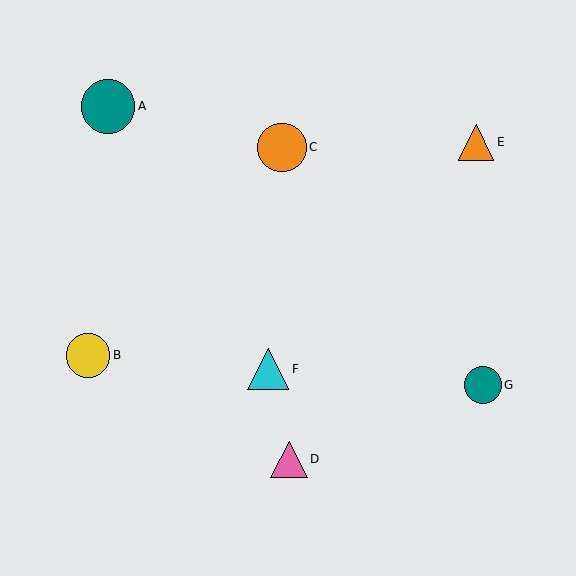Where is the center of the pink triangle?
The center of the pink triangle is at (289, 460).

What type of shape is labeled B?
Shape B is a yellow circle.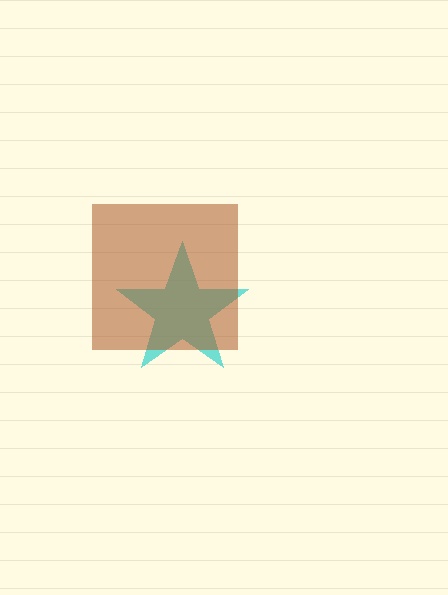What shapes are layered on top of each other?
The layered shapes are: a cyan star, a brown square.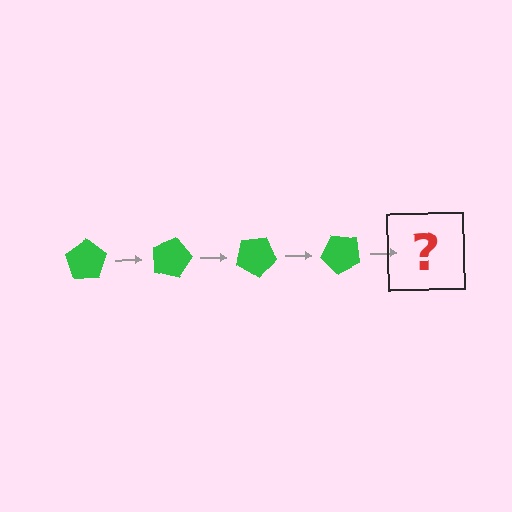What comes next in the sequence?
The next element should be a green pentagon rotated 60 degrees.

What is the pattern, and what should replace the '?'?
The pattern is that the pentagon rotates 15 degrees each step. The '?' should be a green pentagon rotated 60 degrees.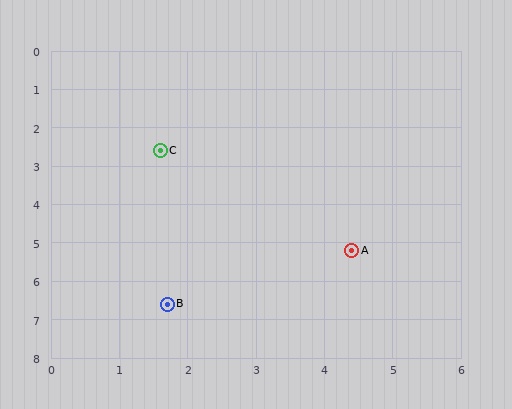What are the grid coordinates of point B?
Point B is at approximately (1.7, 6.6).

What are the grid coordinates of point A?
Point A is at approximately (4.4, 5.2).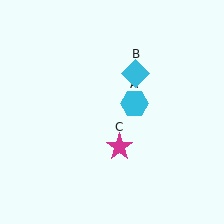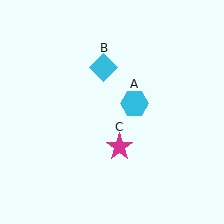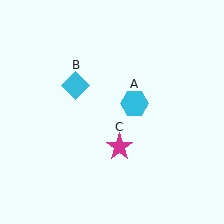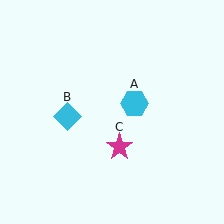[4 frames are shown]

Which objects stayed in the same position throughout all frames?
Cyan hexagon (object A) and magenta star (object C) remained stationary.